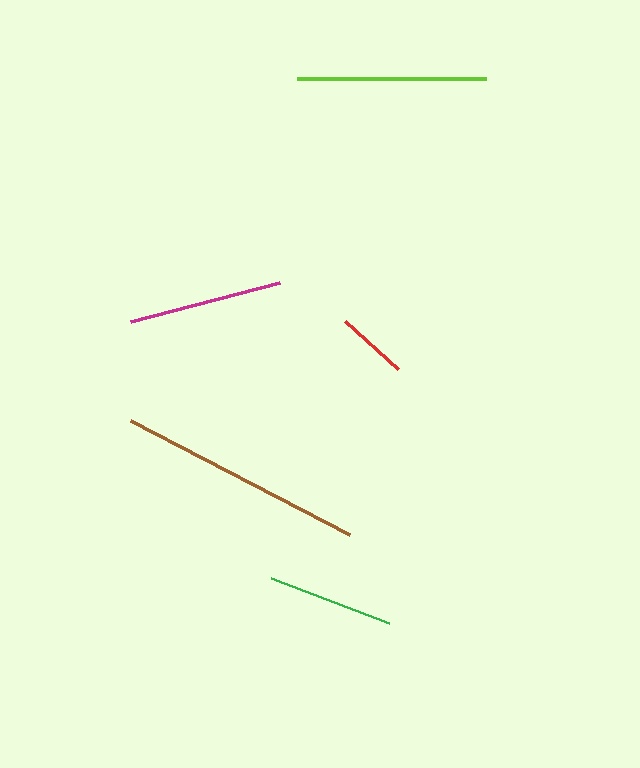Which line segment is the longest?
The brown line is the longest at approximately 248 pixels.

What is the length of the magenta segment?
The magenta segment is approximately 154 pixels long.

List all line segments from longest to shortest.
From longest to shortest: brown, lime, magenta, green, red.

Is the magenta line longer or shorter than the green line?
The magenta line is longer than the green line.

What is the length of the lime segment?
The lime segment is approximately 190 pixels long.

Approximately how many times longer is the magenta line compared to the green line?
The magenta line is approximately 1.2 times the length of the green line.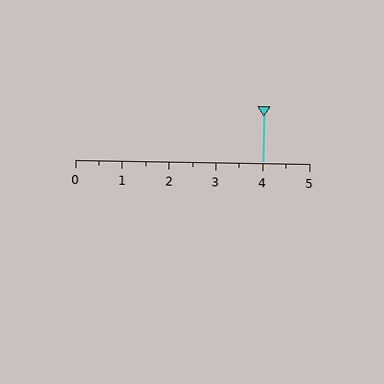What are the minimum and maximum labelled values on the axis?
The axis runs from 0 to 5.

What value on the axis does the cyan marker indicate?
The marker indicates approximately 4.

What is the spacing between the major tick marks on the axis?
The major ticks are spaced 1 apart.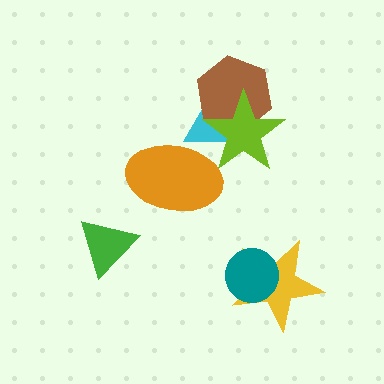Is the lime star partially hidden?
Yes, it is partially covered by another shape.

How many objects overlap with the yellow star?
1 object overlaps with the yellow star.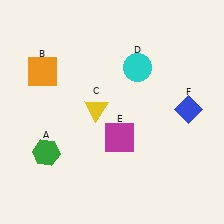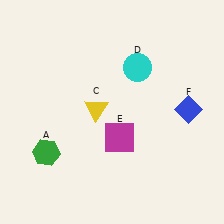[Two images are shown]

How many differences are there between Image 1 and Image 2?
There is 1 difference between the two images.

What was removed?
The orange square (B) was removed in Image 2.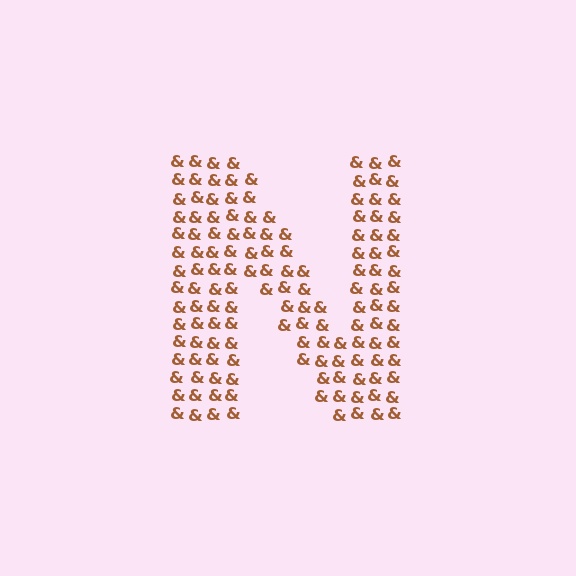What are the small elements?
The small elements are ampersands.